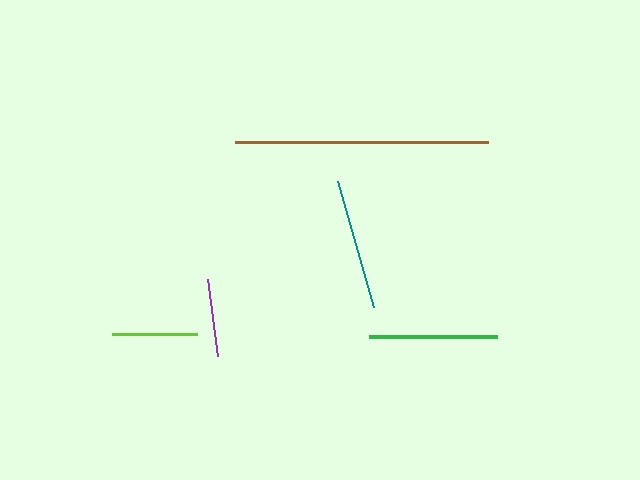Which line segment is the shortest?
The purple line is the shortest at approximately 78 pixels.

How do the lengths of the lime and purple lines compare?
The lime and purple lines are approximately the same length.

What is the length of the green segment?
The green segment is approximately 128 pixels long.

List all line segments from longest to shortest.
From longest to shortest: brown, teal, green, lime, purple.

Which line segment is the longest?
The brown line is the longest at approximately 253 pixels.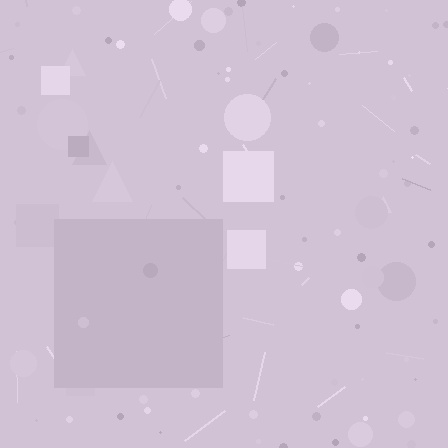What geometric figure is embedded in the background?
A square is embedded in the background.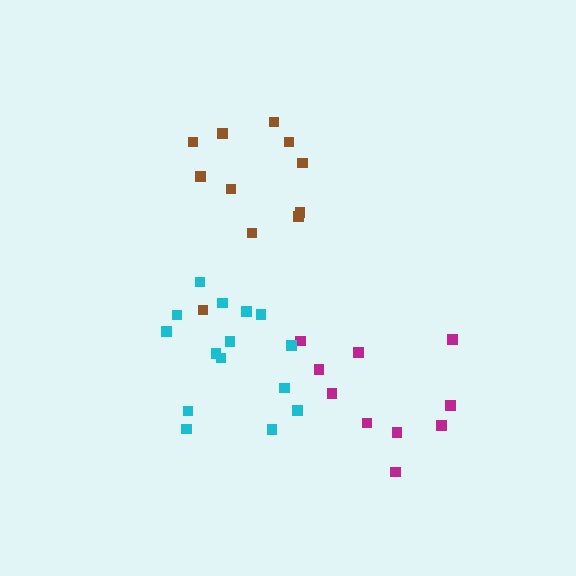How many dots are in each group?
Group 1: 10 dots, Group 2: 11 dots, Group 3: 15 dots (36 total).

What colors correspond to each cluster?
The clusters are colored: magenta, brown, cyan.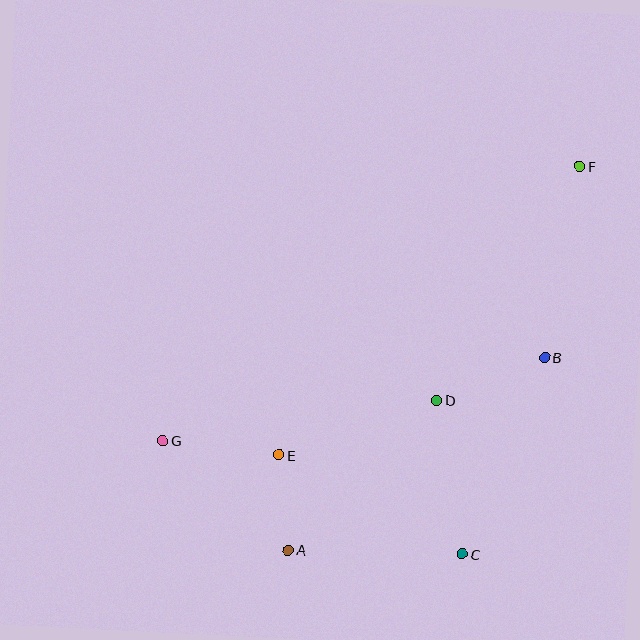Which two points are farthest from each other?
Points F and G are farthest from each other.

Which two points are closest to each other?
Points A and E are closest to each other.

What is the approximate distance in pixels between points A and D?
The distance between A and D is approximately 211 pixels.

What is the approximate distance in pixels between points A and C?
The distance between A and C is approximately 174 pixels.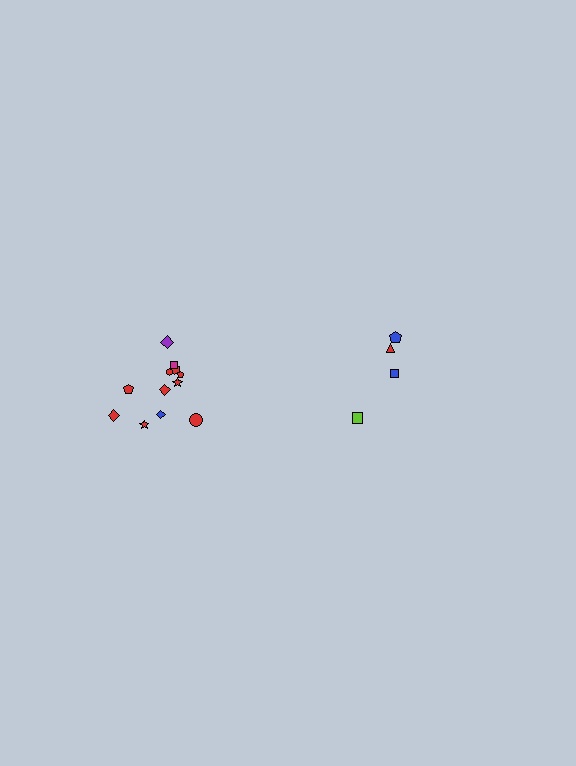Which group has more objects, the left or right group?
The left group.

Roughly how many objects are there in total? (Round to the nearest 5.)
Roughly 15 objects in total.